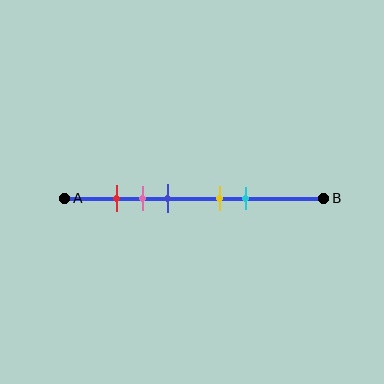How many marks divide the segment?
There are 5 marks dividing the segment.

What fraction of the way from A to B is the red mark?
The red mark is approximately 20% (0.2) of the way from A to B.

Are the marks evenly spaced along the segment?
No, the marks are not evenly spaced.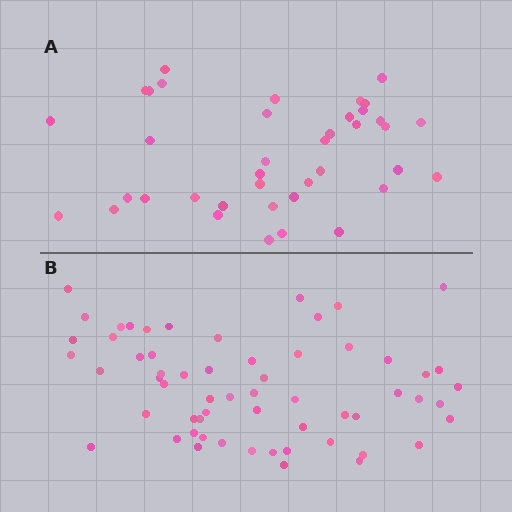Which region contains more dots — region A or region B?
Region B (the bottom region) has more dots.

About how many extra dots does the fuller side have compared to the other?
Region B has approximately 20 more dots than region A.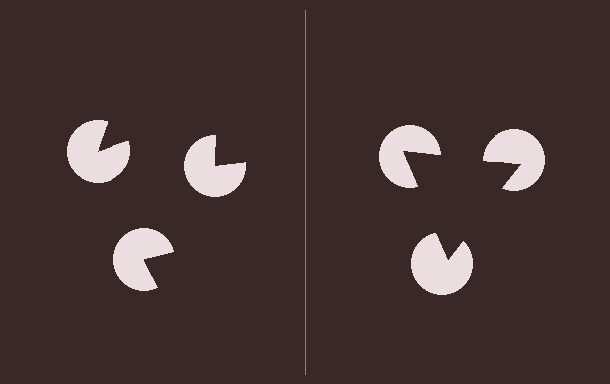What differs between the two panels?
The pac-man discs are positioned identically on both sides; only the wedge orientations differ. On the right they align to a triangle; on the left they are misaligned.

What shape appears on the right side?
An illusory triangle.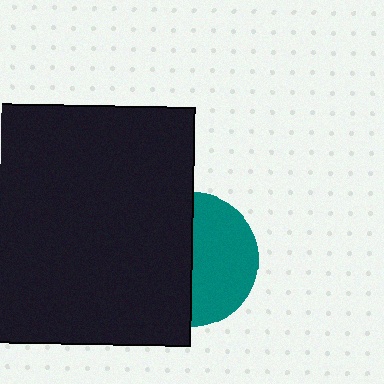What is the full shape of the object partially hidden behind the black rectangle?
The partially hidden object is a teal circle.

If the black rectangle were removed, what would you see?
You would see the complete teal circle.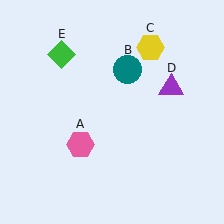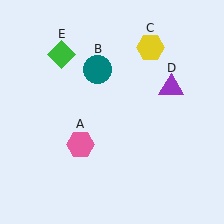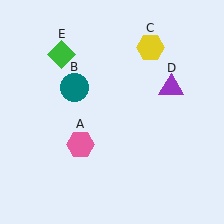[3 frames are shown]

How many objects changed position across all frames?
1 object changed position: teal circle (object B).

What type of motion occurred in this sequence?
The teal circle (object B) rotated counterclockwise around the center of the scene.